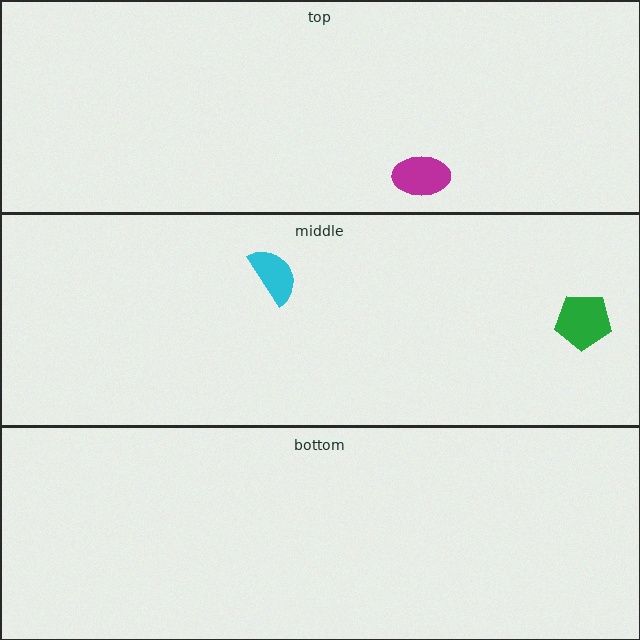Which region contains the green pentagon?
The middle region.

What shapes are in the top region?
The magenta ellipse.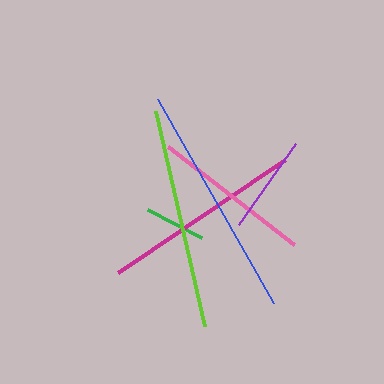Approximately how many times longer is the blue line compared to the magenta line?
The blue line is approximately 1.2 times the length of the magenta line.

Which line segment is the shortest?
The green line is the shortest at approximately 61 pixels.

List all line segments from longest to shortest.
From longest to shortest: blue, lime, magenta, pink, purple, green.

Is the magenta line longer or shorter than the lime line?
The lime line is longer than the magenta line.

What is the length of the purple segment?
The purple segment is approximately 98 pixels long.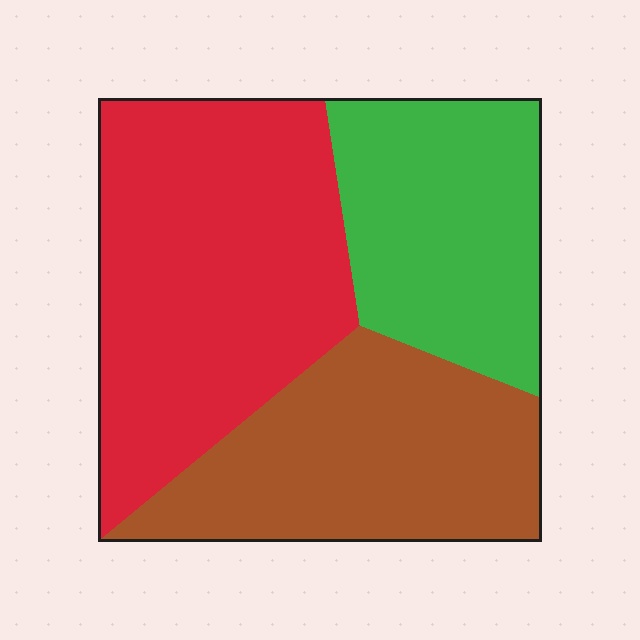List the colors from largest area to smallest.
From largest to smallest: red, brown, green.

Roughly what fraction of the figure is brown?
Brown takes up about one third (1/3) of the figure.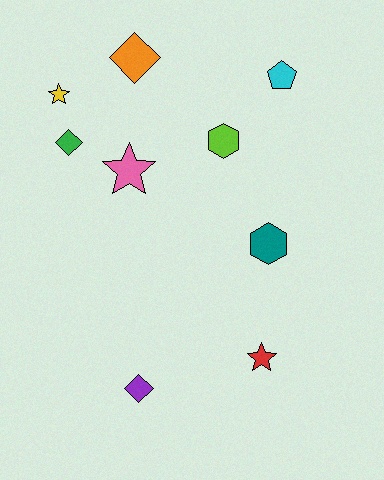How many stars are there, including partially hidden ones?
There are 3 stars.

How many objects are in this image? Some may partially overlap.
There are 9 objects.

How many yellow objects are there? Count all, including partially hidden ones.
There is 1 yellow object.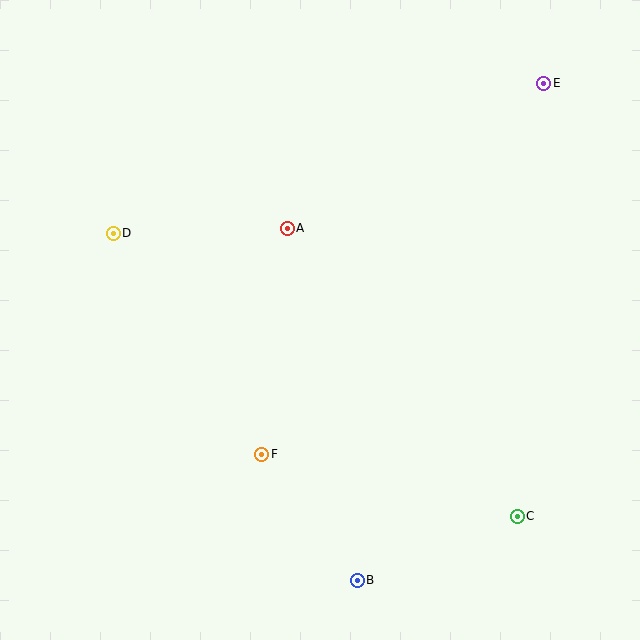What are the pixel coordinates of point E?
Point E is at (544, 83).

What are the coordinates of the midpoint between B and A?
The midpoint between B and A is at (322, 404).